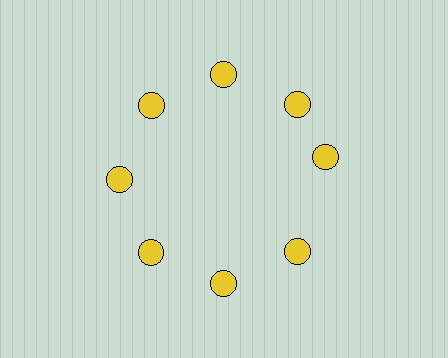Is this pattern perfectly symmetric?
No. The 8 yellow circles are arranged in a ring, but one element near the 3 o'clock position is rotated out of alignment along the ring, breaking the 8-fold rotational symmetry.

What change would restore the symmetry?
The symmetry would be restored by rotating it back into even spacing with its neighbors so that all 8 circles sit at equal angles and equal distance from the center.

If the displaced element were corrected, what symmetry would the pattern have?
It would have 8-fold rotational symmetry — the pattern would map onto itself every 45 degrees.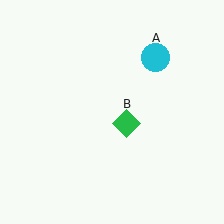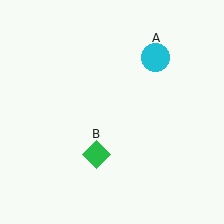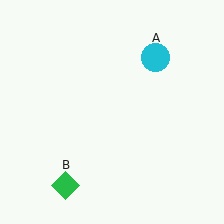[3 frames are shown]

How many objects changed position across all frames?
1 object changed position: green diamond (object B).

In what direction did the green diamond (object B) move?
The green diamond (object B) moved down and to the left.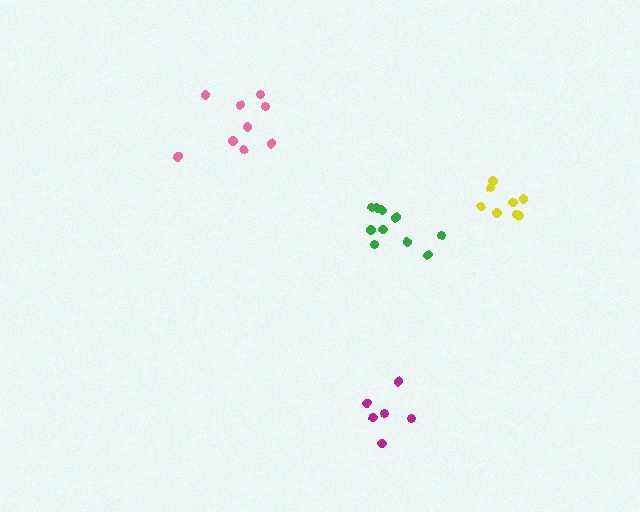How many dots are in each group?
Group 1: 6 dots, Group 2: 9 dots, Group 3: 10 dots, Group 4: 8 dots (33 total).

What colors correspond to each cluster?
The clusters are colored: magenta, pink, green, yellow.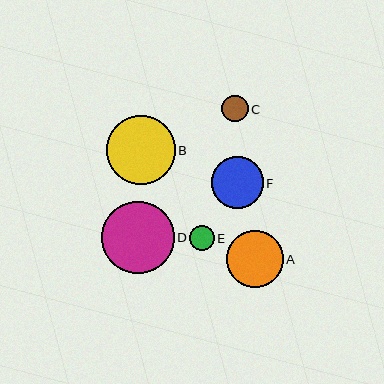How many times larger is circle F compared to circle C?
Circle F is approximately 1.9 times the size of circle C.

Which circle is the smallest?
Circle E is the smallest with a size of approximately 25 pixels.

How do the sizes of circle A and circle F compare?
Circle A and circle F are approximately the same size.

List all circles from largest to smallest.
From largest to smallest: D, B, A, F, C, E.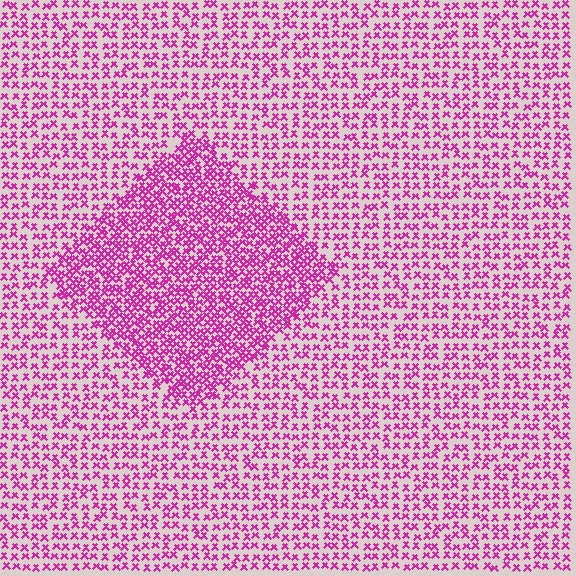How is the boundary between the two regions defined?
The boundary is defined by a change in element density (approximately 1.9x ratio). All elements are the same color, size, and shape.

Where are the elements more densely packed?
The elements are more densely packed inside the diamond boundary.